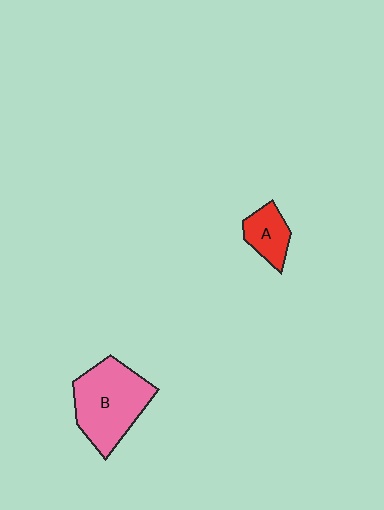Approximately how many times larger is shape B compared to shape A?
Approximately 2.4 times.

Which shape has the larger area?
Shape B (pink).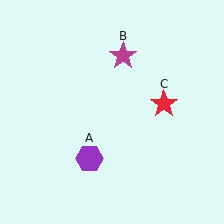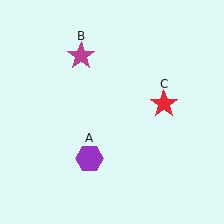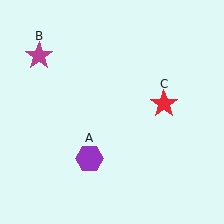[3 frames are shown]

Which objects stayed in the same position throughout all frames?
Purple hexagon (object A) and red star (object C) remained stationary.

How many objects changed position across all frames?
1 object changed position: magenta star (object B).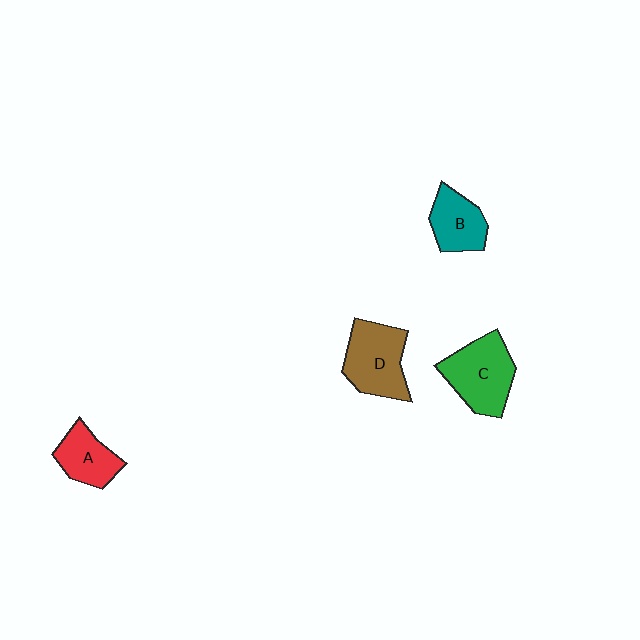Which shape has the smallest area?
Shape A (red).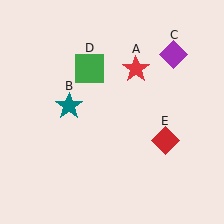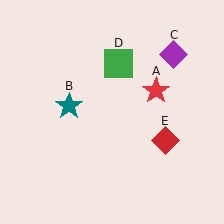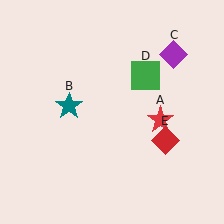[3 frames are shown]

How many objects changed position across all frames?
2 objects changed position: red star (object A), green square (object D).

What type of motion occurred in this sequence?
The red star (object A), green square (object D) rotated clockwise around the center of the scene.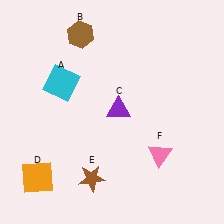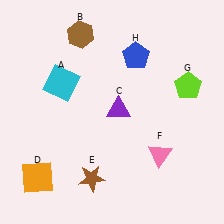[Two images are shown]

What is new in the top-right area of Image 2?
A lime pentagon (G) was added in the top-right area of Image 2.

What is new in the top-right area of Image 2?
A blue pentagon (H) was added in the top-right area of Image 2.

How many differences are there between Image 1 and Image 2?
There are 2 differences between the two images.